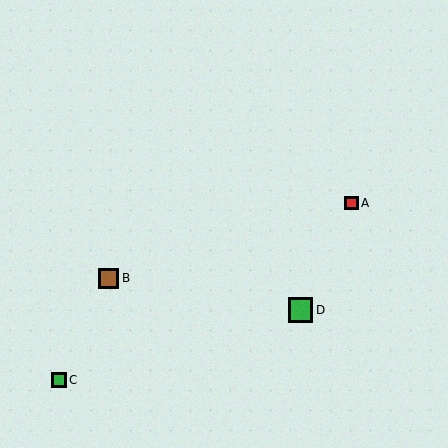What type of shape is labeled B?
Shape B is a brown square.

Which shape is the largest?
The green square (labeled D) is the largest.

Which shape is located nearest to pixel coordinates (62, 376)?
The green square (labeled C) at (59, 380) is nearest to that location.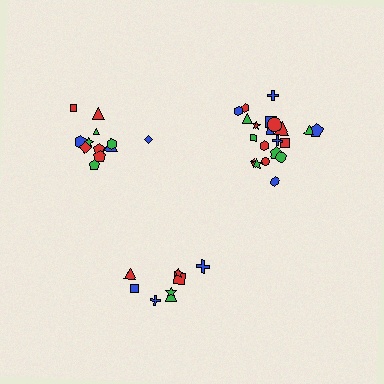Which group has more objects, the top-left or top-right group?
The top-right group.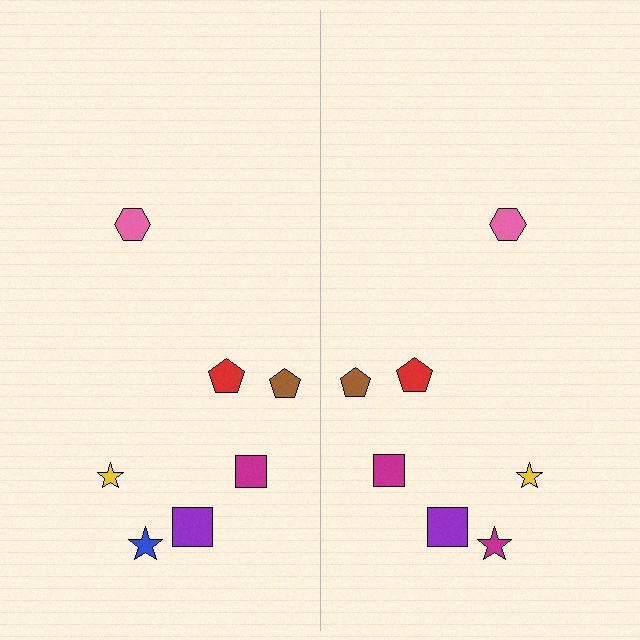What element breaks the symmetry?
The magenta star on the right side breaks the symmetry — its mirror counterpart is blue.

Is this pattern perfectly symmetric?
No, the pattern is not perfectly symmetric. The magenta star on the right side breaks the symmetry — its mirror counterpart is blue.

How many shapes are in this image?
There are 14 shapes in this image.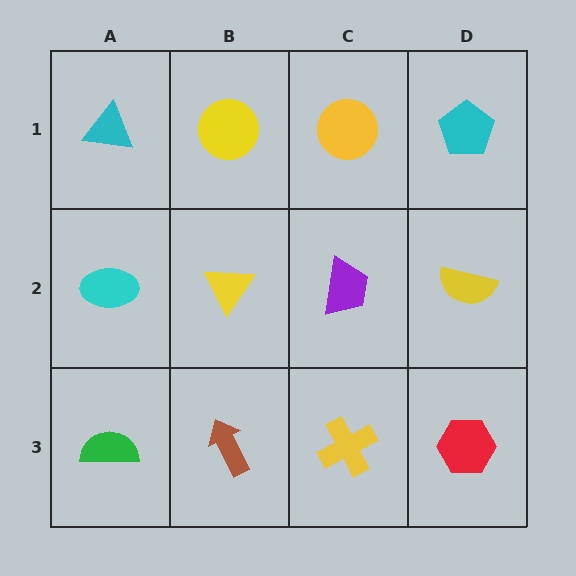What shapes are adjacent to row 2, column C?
A yellow circle (row 1, column C), a yellow cross (row 3, column C), a yellow triangle (row 2, column B), a yellow semicircle (row 2, column D).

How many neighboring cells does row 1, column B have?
3.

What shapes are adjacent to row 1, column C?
A purple trapezoid (row 2, column C), a yellow circle (row 1, column B), a cyan pentagon (row 1, column D).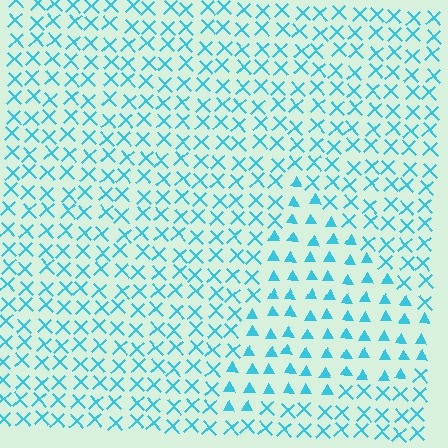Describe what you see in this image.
The image is filled with small cyan elements arranged in a uniform grid. A triangle-shaped region contains triangles, while the surrounding area contains X marks. The boundary is defined purely by the change in element shape.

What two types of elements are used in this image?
The image uses triangles inside the triangle region and X marks outside it.